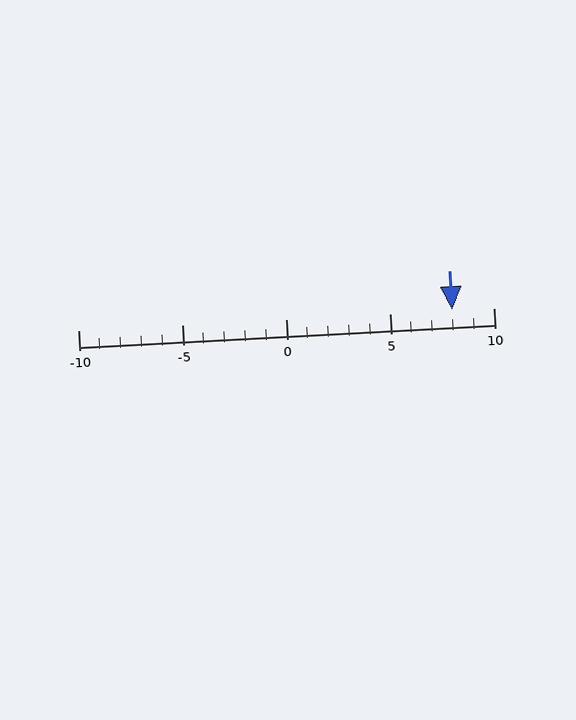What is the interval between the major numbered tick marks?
The major tick marks are spaced 5 units apart.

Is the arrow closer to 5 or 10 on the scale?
The arrow is closer to 10.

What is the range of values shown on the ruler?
The ruler shows values from -10 to 10.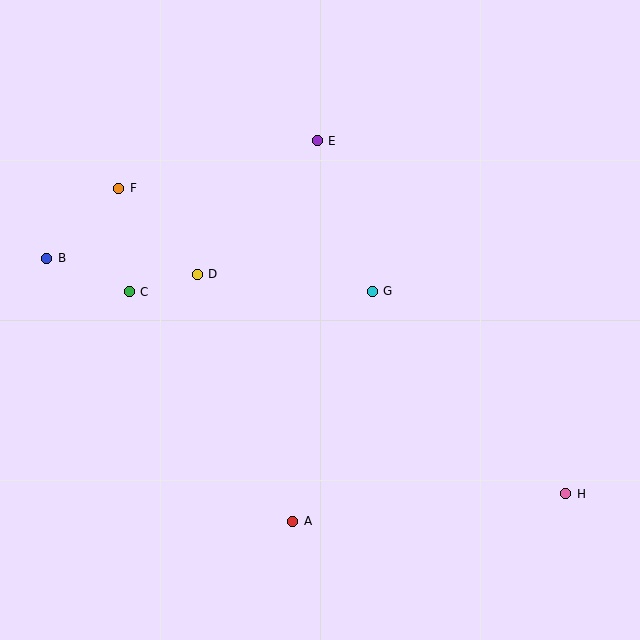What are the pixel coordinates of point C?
Point C is at (129, 292).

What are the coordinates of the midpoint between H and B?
The midpoint between H and B is at (306, 376).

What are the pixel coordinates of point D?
Point D is at (197, 274).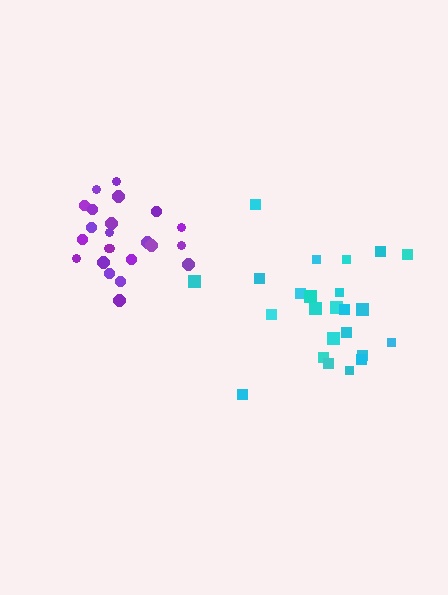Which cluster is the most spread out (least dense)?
Cyan.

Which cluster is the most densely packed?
Purple.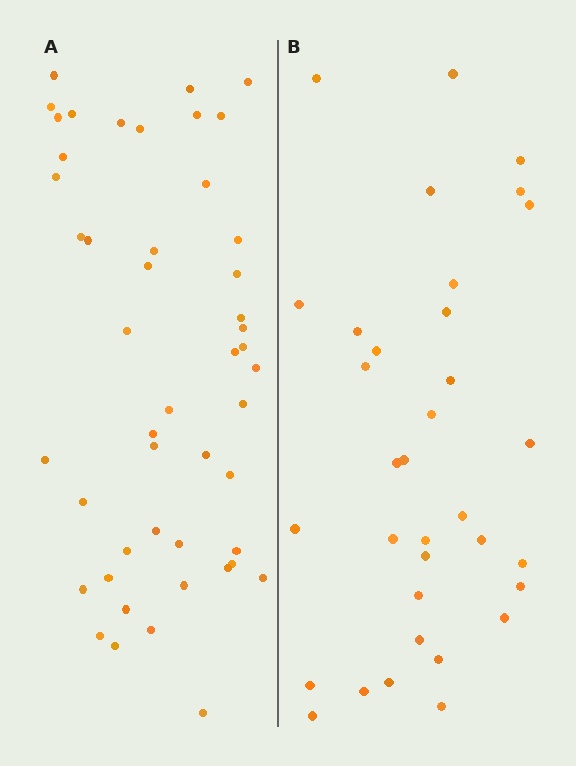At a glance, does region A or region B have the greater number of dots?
Region A (the left region) has more dots.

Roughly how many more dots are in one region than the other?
Region A has approximately 15 more dots than region B.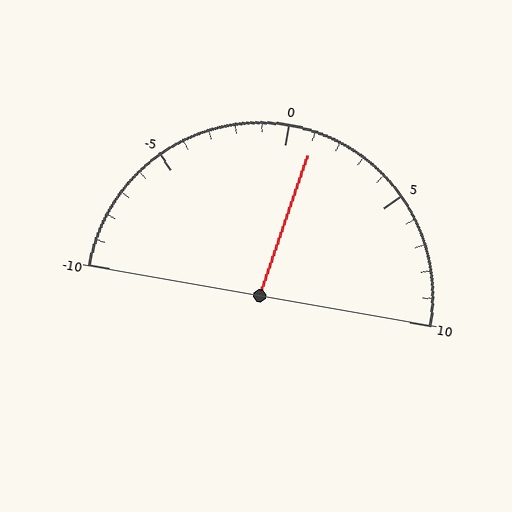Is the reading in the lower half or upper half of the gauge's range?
The reading is in the upper half of the range (-10 to 10).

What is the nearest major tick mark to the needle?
The nearest major tick mark is 0.